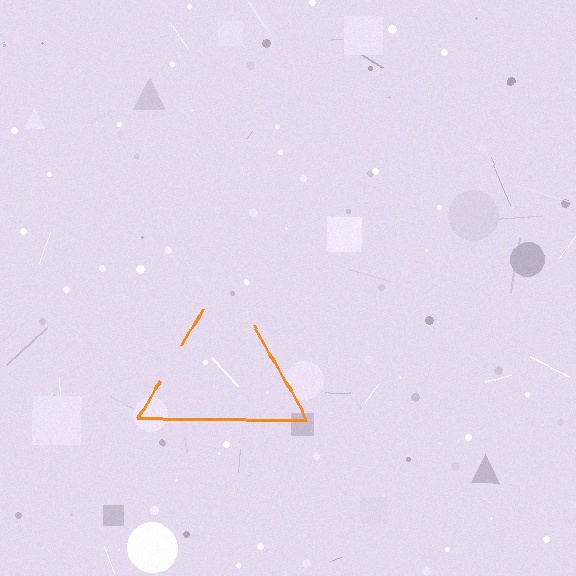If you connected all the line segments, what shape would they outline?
They would outline a triangle.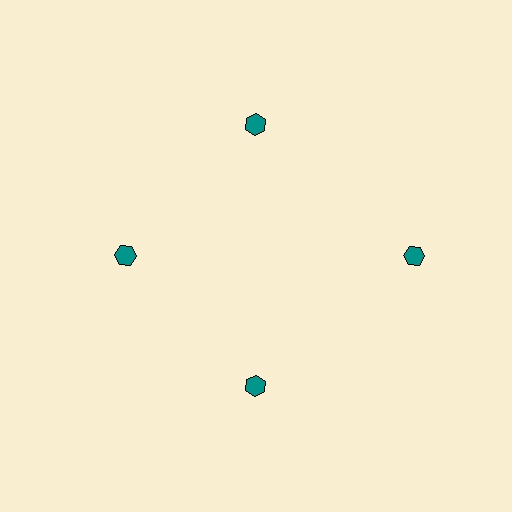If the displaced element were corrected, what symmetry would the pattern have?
It would have 4-fold rotational symmetry — the pattern would map onto itself every 90 degrees.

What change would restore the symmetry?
The symmetry would be restored by moving it inward, back onto the ring so that all 4 hexagons sit at equal angles and equal distance from the center.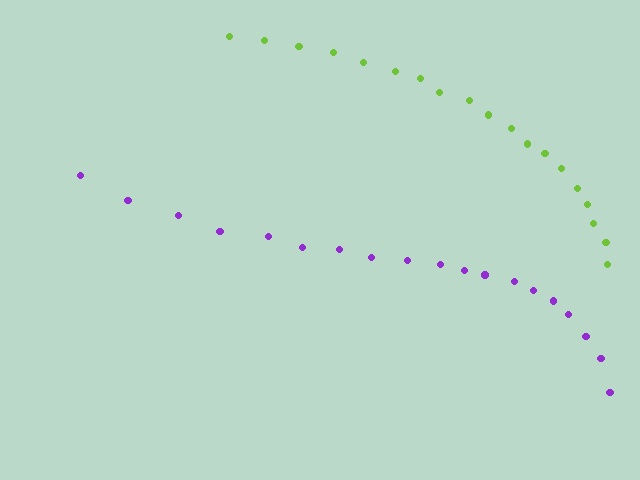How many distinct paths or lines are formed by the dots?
There are 2 distinct paths.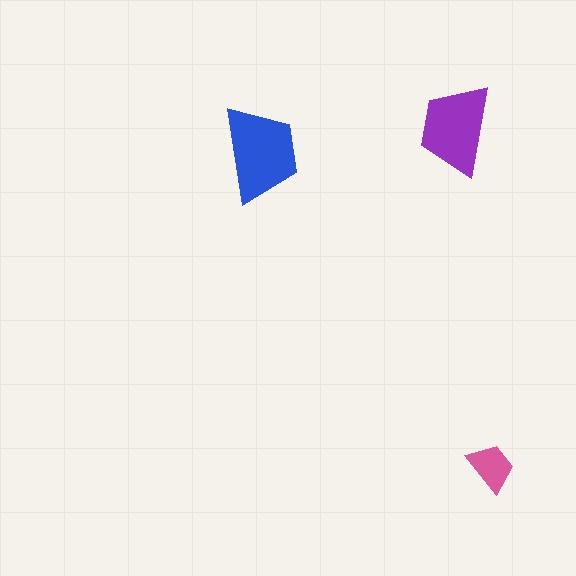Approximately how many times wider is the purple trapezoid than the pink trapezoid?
About 2 times wider.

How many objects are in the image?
There are 3 objects in the image.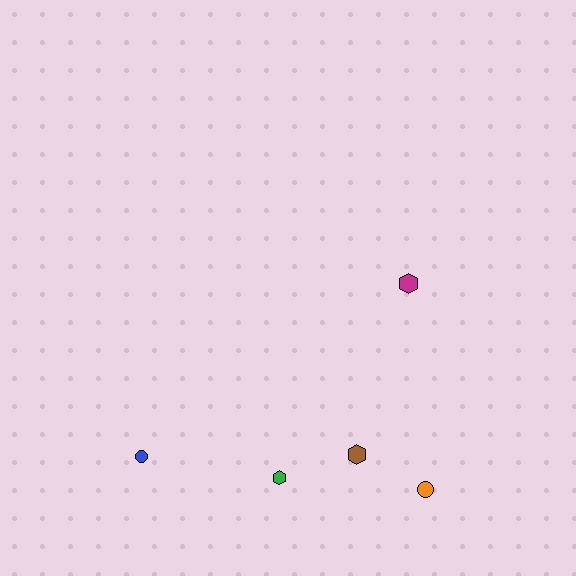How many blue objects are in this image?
There is 1 blue object.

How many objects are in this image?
There are 5 objects.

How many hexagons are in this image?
There are 3 hexagons.